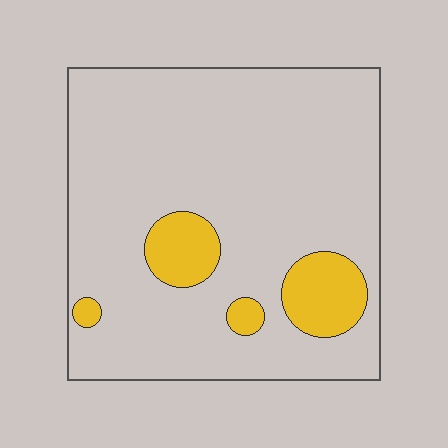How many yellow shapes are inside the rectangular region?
4.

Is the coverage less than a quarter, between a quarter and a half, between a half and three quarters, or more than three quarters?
Less than a quarter.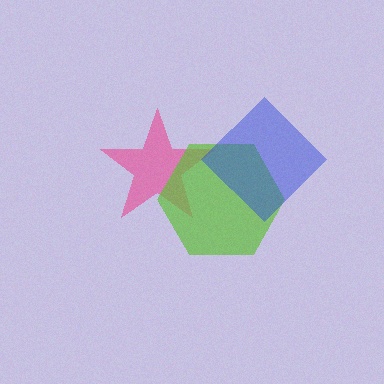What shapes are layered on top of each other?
The layered shapes are: a pink star, a lime hexagon, a blue diamond.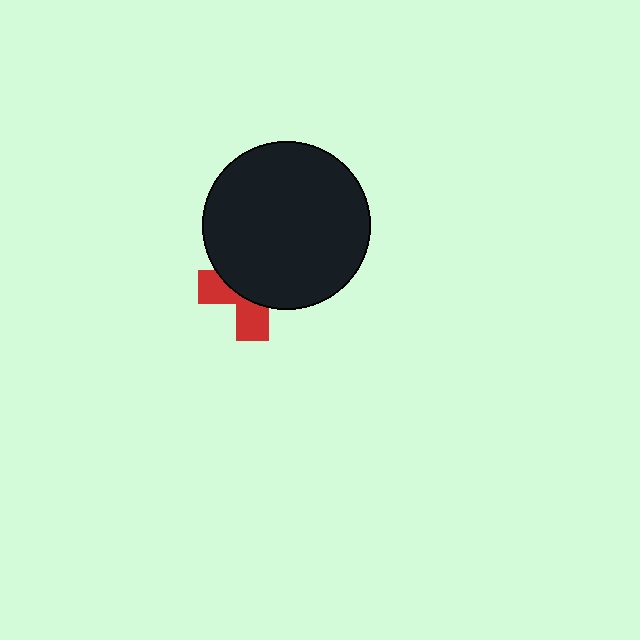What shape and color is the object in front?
The object in front is a black circle.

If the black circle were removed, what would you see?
You would see the complete red cross.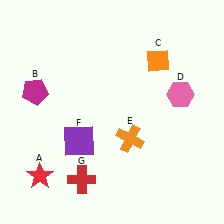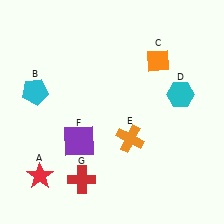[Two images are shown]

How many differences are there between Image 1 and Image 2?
There are 2 differences between the two images.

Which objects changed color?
B changed from magenta to cyan. D changed from pink to cyan.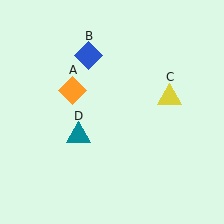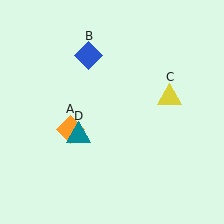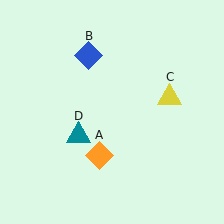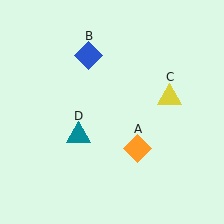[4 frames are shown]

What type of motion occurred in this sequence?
The orange diamond (object A) rotated counterclockwise around the center of the scene.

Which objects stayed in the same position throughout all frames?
Blue diamond (object B) and yellow triangle (object C) and teal triangle (object D) remained stationary.